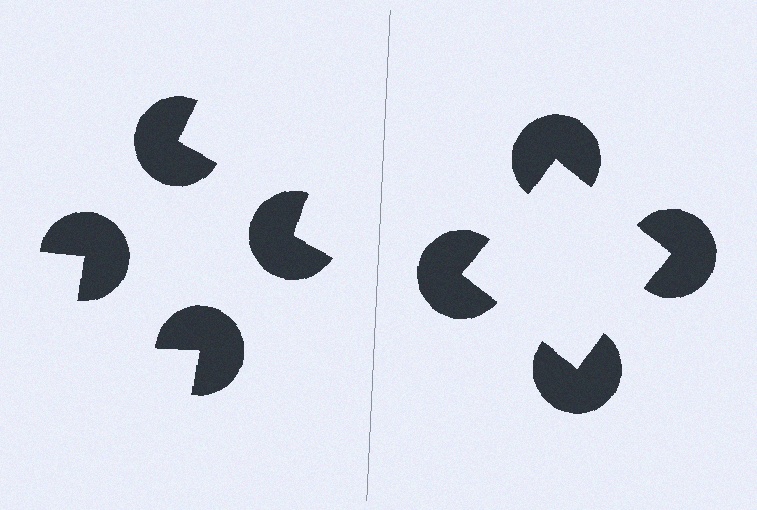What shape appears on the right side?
An illusory square.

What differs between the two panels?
The pac-man discs are positioned identically on both sides; only the wedge orientations differ. On the right they align to a square; on the left they are misaligned.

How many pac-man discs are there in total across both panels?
8 — 4 on each side.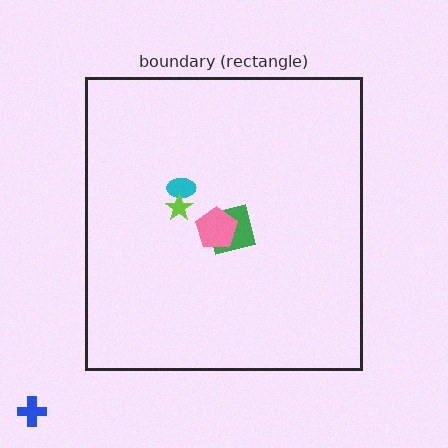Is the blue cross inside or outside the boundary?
Outside.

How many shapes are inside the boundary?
4 inside, 1 outside.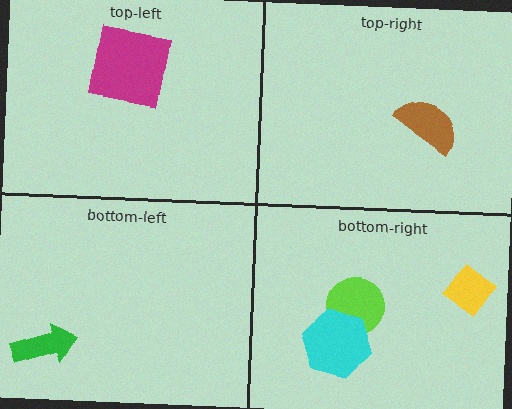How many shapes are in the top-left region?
1.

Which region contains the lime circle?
The bottom-right region.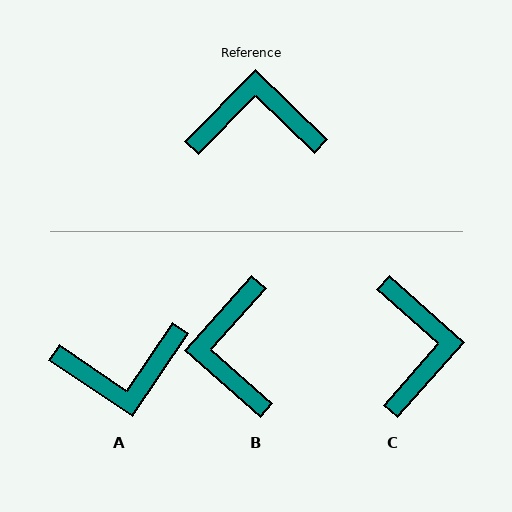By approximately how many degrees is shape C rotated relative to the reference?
Approximately 87 degrees clockwise.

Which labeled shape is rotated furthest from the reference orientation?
A, about 170 degrees away.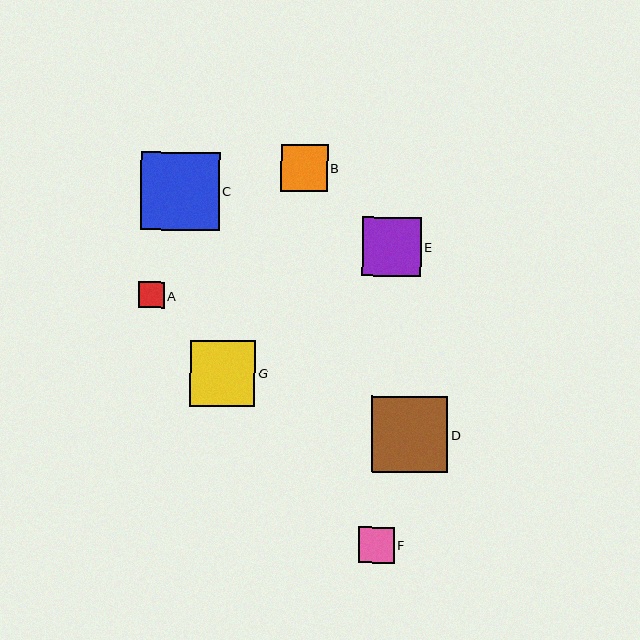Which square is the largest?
Square C is the largest with a size of approximately 79 pixels.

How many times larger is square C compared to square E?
Square C is approximately 1.3 times the size of square E.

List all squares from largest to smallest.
From largest to smallest: C, D, G, E, B, F, A.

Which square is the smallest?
Square A is the smallest with a size of approximately 25 pixels.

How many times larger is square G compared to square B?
Square G is approximately 1.4 times the size of square B.